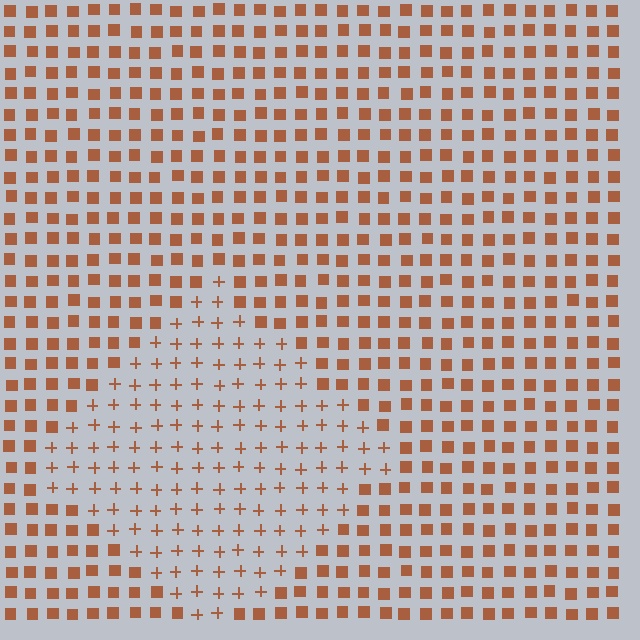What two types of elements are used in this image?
The image uses plus signs inside the diamond region and squares outside it.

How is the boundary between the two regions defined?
The boundary is defined by a change in element shape: plus signs inside vs. squares outside. All elements share the same color and spacing.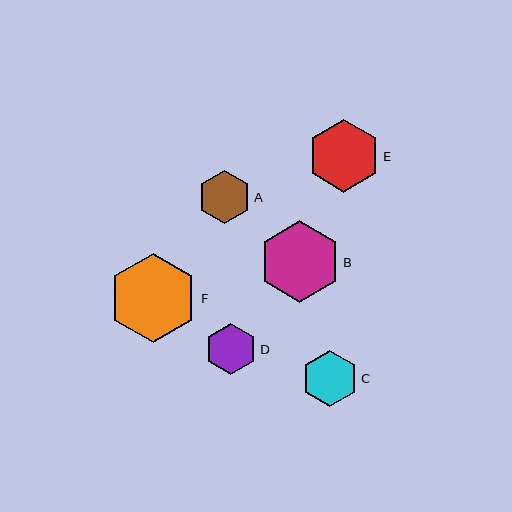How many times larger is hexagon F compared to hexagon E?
Hexagon F is approximately 1.2 times the size of hexagon E.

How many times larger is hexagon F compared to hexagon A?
Hexagon F is approximately 1.7 times the size of hexagon A.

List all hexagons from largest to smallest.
From largest to smallest: F, B, E, C, A, D.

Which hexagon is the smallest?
Hexagon D is the smallest with a size of approximately 51 pixels.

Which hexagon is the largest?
Hexagon F is the largest with a size of approximately 89 pixels.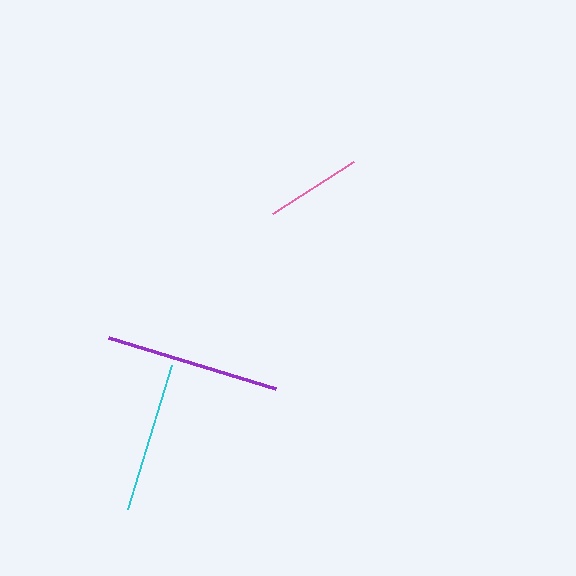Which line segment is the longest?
The purple line is the longest at approximately 174 pixels.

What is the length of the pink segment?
The pink segment is approximately 96 pixels long.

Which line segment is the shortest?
The pink line is the shortest at approximately 96 pixels.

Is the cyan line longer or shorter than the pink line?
The cyan line is longer than the pink line.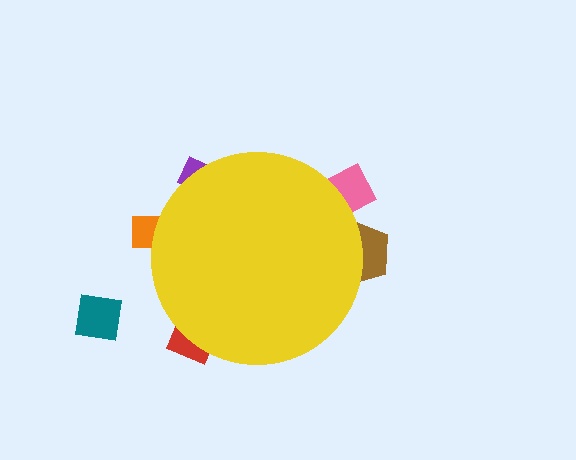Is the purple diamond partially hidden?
Yes, the purple diamond is partially hidden behind the yellow circle.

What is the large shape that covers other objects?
A yellow circle.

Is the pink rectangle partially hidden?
Yes, the pink rectangle is partially hidden behind the yellow circle.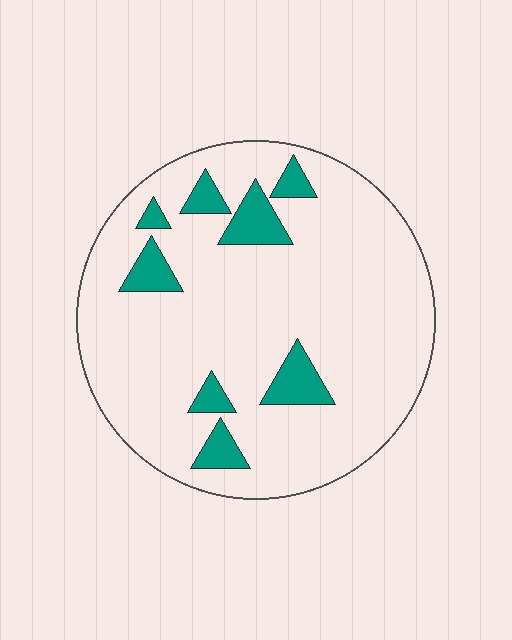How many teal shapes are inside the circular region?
8.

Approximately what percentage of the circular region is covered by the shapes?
Approximately 15%.